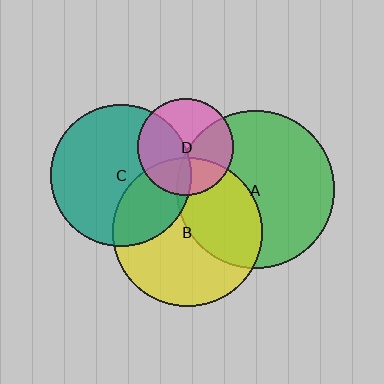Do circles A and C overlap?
Yes.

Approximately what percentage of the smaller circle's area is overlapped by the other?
Approximately 5%.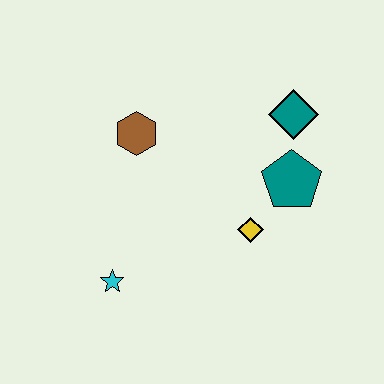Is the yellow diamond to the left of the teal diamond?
Yes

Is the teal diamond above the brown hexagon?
Yes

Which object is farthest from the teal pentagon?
The cyan star is farthest from the teal pentagon.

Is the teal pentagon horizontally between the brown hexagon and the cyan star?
No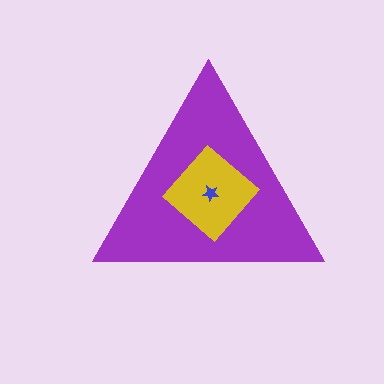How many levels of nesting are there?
3.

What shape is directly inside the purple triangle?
The yellow diamond.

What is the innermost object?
The blue star.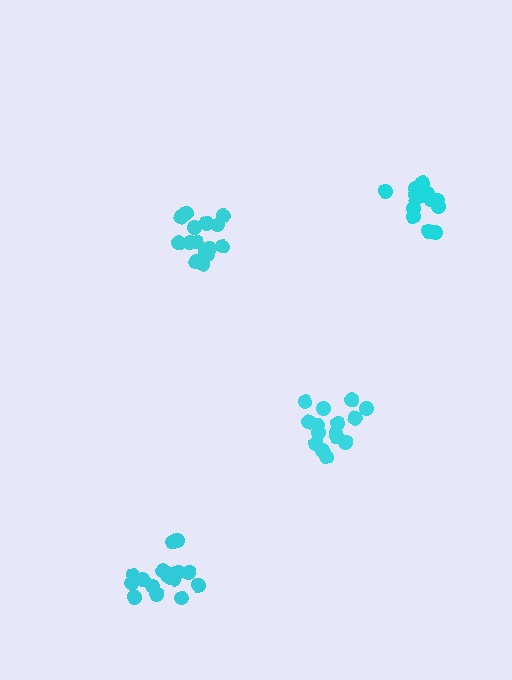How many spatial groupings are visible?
There are 4 spatial groupings.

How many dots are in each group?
Group 1: 15 dots, Group 2: 15 dots, Group 3: 17 dots, Group 4: 14 dots (61 total).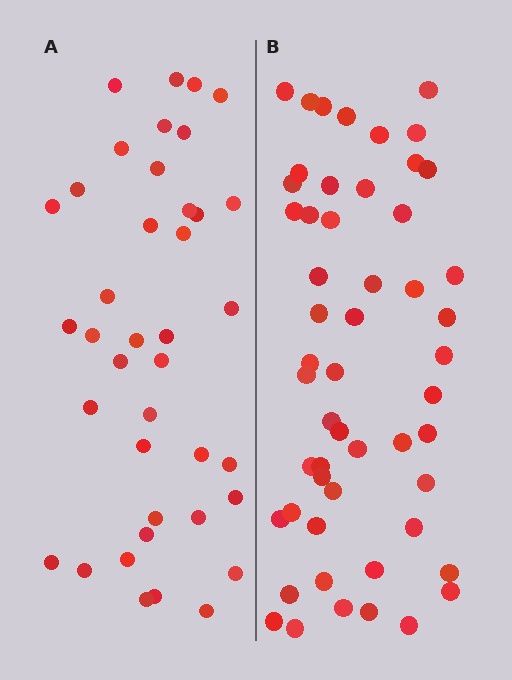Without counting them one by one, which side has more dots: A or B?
Region B (the right region) has more dots.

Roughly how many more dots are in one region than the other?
Region B has approximately 15 more dots than region A.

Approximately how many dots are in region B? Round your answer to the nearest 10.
About 50 dots. (The exact count is 53, which rounds to 50.)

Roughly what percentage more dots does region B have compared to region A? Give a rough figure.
About 35% more.